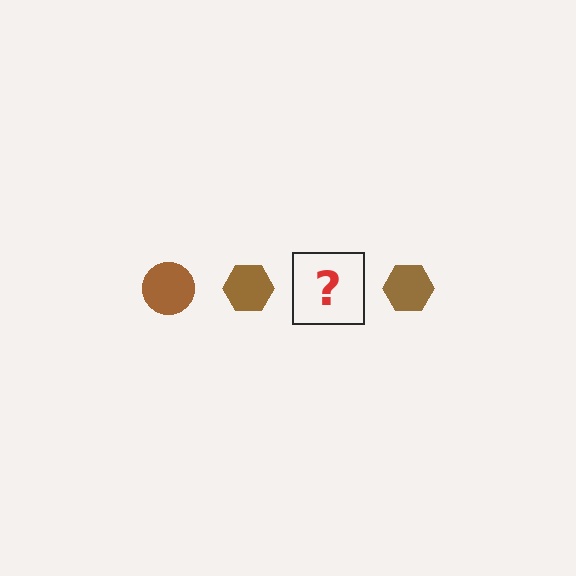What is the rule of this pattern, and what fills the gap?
The rule is that the pattern cycles through circle, hexagon shapes in brown. The gap should be filled with a brown circle.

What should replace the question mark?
The question mark should be replaced with a brown circle.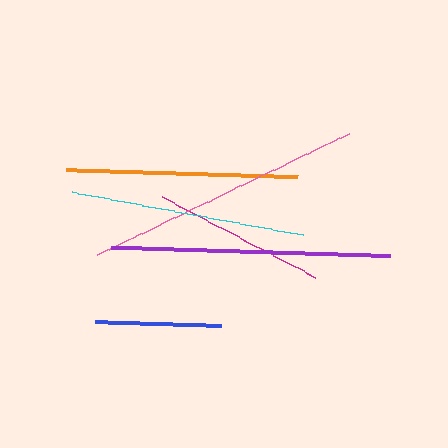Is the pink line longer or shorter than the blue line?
The pink line is longer than the blue line.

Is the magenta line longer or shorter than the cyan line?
The cyan line is longer than the magenta line.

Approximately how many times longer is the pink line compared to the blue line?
The pink line is approximately 2.2 times the length of the blue line.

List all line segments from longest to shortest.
From longest to shortest: pink, purple, cyan, orange, magenta, blue.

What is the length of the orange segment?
The orange segment is approximately 232 pixels long.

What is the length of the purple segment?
The purple segment is approximately 278 pixels long.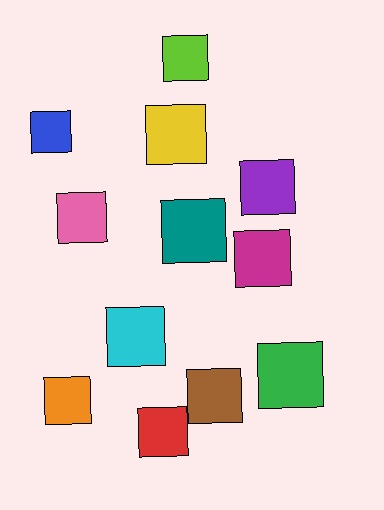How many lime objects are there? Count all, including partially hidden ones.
There is 1 lime object.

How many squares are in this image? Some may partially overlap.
There are 12 squares.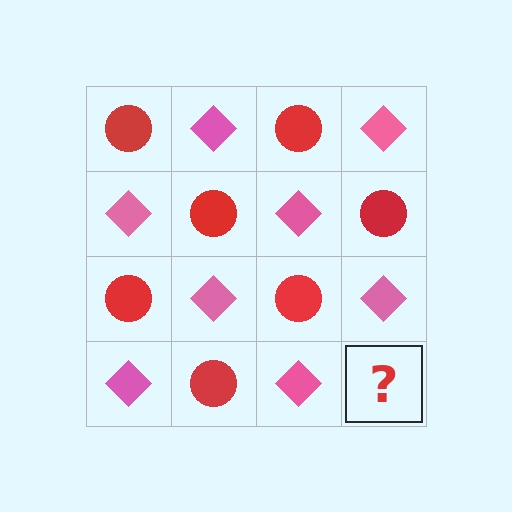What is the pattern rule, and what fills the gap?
The rule is that it alternates red circle and pink diamond in a checkerboard pattern. The gap should be filled with a red circle.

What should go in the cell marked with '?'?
The missing cell should contain a red circle.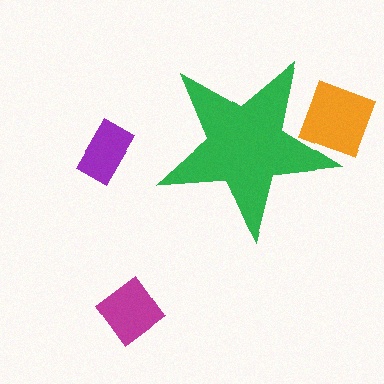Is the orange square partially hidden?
Yes, the orange square is partially hidden behind the green star.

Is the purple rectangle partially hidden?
No, the purple rectangle is fully visible.